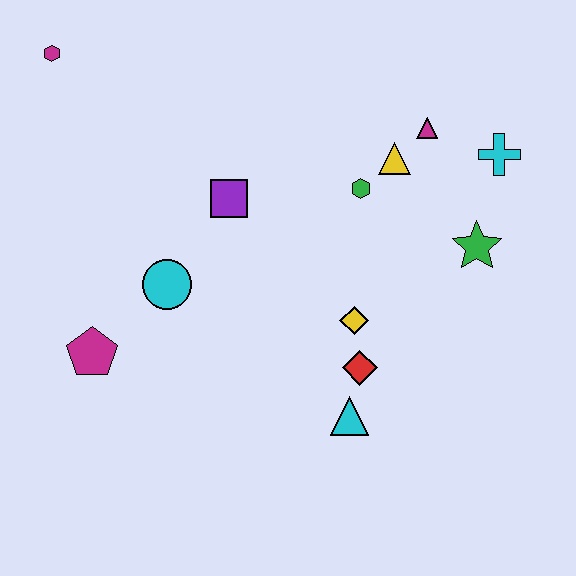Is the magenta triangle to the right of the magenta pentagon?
Yes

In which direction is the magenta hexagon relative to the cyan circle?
The magenta hexagon is above the cyan circle.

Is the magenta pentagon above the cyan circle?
No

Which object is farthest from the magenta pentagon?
The cyan cross is farthest from the magenta pentagon.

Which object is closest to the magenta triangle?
The yellow triangle is closest to the magenta triangle.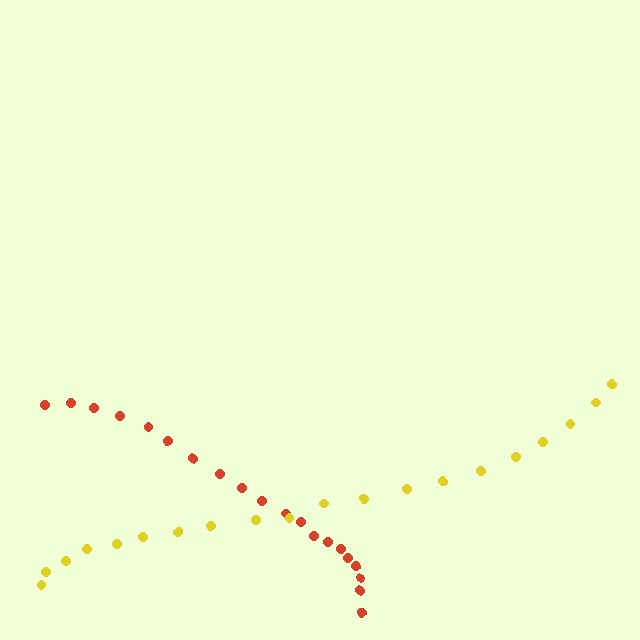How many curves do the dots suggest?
There are 2 distinct paths.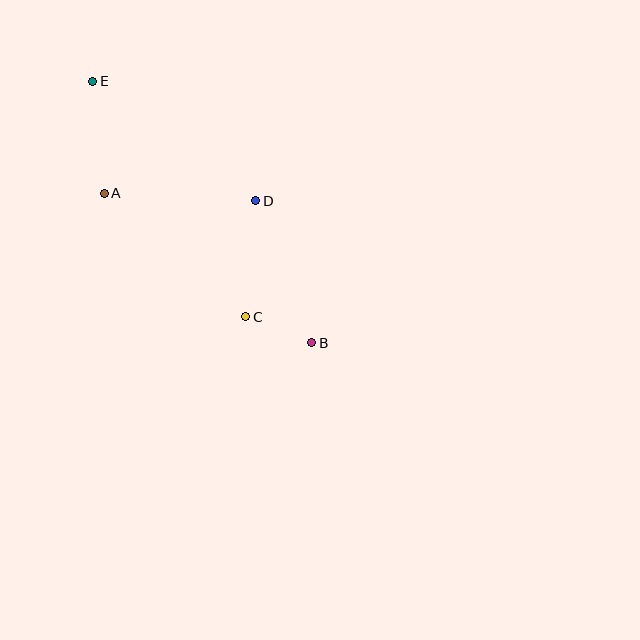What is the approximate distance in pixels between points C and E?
The distance between C and E is approximately 281 pixels.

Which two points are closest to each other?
Points B and C are closest to each other.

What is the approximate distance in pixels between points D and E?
The distance between D and E is approximately 202 pixels.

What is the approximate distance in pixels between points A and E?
The distance between A and E is approximately 113 pixels.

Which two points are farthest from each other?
Points B and E are farthest from each other.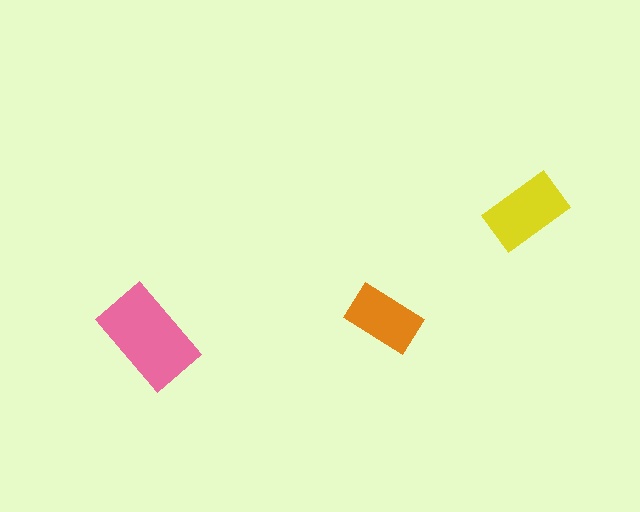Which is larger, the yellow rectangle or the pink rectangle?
The pink one.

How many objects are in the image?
There are 3 objects in the image.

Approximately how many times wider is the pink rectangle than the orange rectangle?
About 1.5 times wider.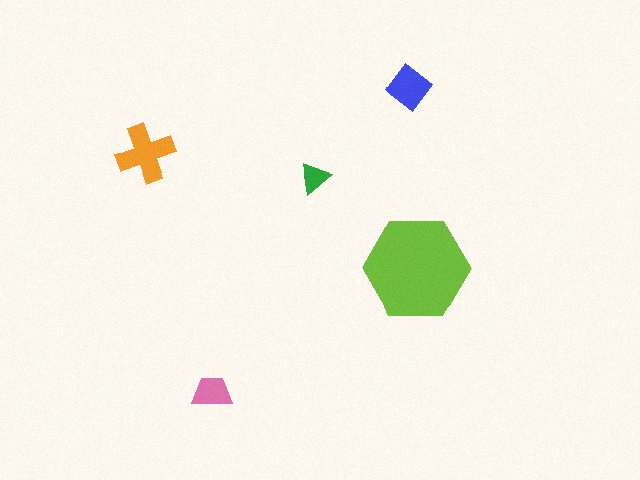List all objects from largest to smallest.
The lime hexagon, the orange cross, the blue diamond, the pink trapezoid, the green triangle.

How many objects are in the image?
There are 5 objects in the image.